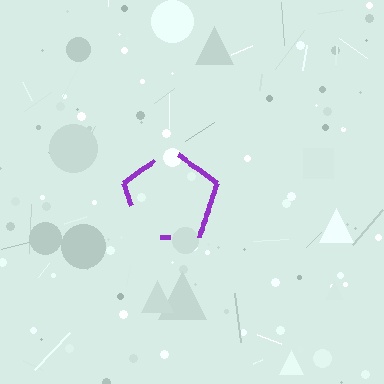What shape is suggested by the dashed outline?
The dashed outline suggests a pentagon.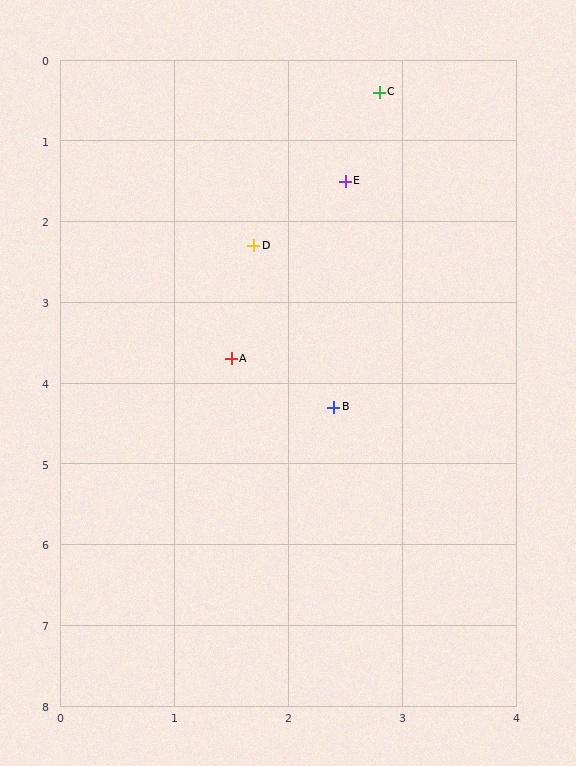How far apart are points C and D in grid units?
Points C and D are about 2.2 grid units apart.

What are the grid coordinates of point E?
Point E is at approximately (2.5, 1.5).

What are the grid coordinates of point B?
Point B is at approximately (2.4, 4.3).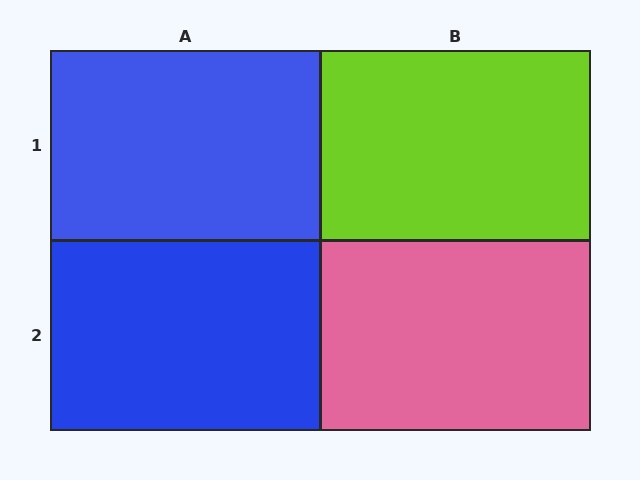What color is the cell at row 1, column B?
Lime.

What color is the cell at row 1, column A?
Blue.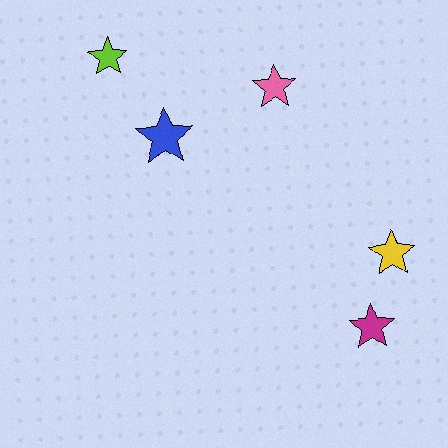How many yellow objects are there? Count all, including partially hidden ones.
There is 1 yellow object.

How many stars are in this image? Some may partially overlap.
There are 5 stars.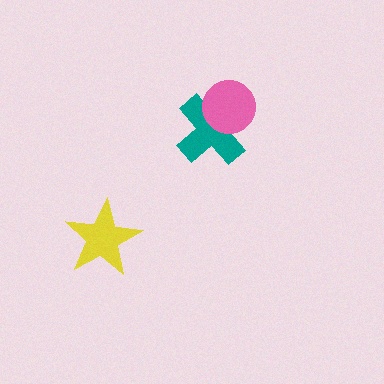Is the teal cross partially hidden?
Yes, it is partially covered by another shape.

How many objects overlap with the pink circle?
1 object overlaps with the pink circle.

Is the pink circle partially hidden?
No, no other shape covers it.